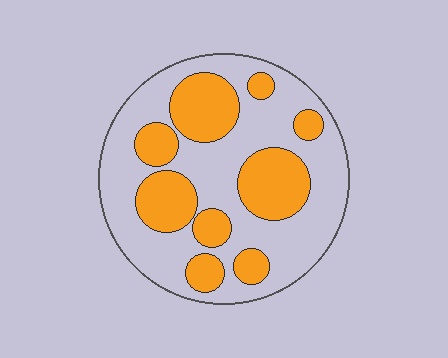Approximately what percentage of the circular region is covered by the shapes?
Approximately 35%.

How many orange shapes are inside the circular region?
9.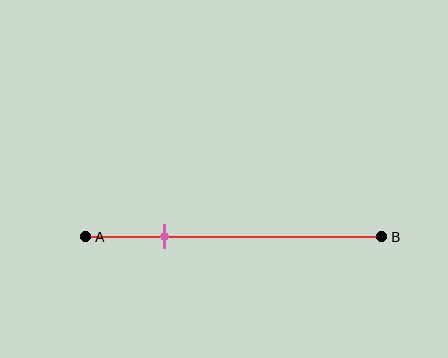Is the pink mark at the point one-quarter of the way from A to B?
Yes, the mark is approximately at the one-quarter point.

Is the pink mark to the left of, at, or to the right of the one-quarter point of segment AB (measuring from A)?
The pink mark is approximately at the one-quarter point of segment AB.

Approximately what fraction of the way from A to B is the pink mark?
The pink mark is approximately 25% of the way from A to B.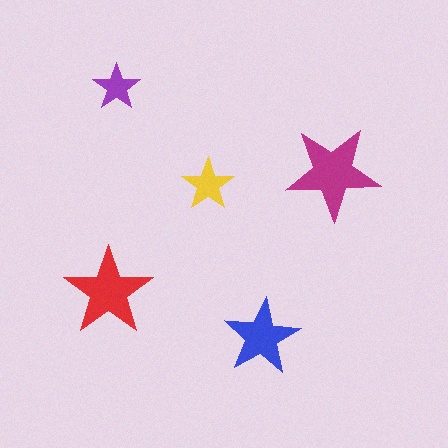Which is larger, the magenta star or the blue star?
The magenta one.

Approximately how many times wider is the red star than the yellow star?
About 1.5 times wider.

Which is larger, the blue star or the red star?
The red one.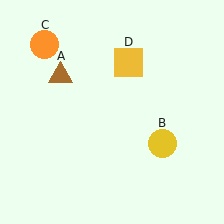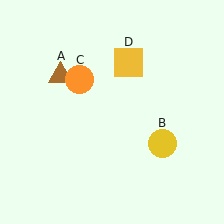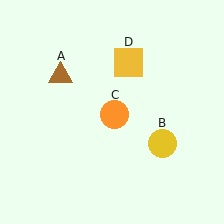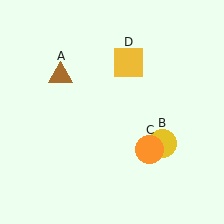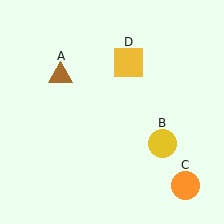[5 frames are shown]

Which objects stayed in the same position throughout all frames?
Brown triangle (object A) and yellow circle (object B) and yellow square (object D) remained stationary.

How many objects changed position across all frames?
1 object changed position: orange circle (object C).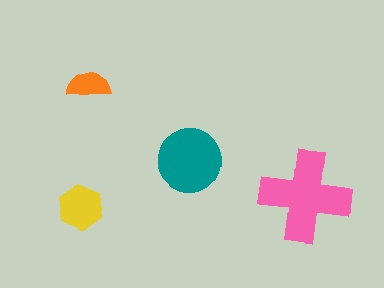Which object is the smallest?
The orange semicircle.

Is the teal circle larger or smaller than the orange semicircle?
Larger.